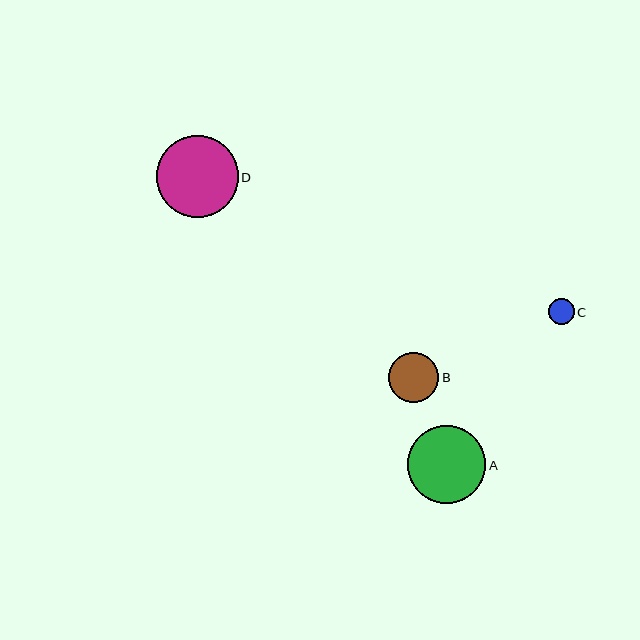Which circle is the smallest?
Circle C is the smallest with a size of approximately 26 pixels.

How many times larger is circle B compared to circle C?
Circle B is approximately 2.0 times the size of circle C.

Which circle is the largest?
Circle D is the largest with a size of approximately 82 pixels.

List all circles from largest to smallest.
From largest to smallest: D, A, B, C.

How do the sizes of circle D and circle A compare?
Circle D and circle A are approximately the same size.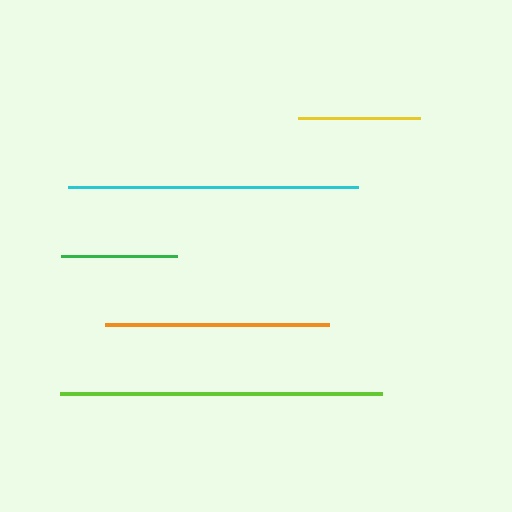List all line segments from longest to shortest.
From longest to shortest: lime, cyan, orange, yellow, green.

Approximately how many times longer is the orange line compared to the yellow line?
The orange line is approximately 1.8 times the length of the yellow line.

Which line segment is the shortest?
The green line is the shortest at approximately 116 pixels.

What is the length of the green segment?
The green segment is approximately 116 pixels long.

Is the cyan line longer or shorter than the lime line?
The lime line is longer than the cyan line.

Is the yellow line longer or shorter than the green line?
The yellow line is longer than the green line.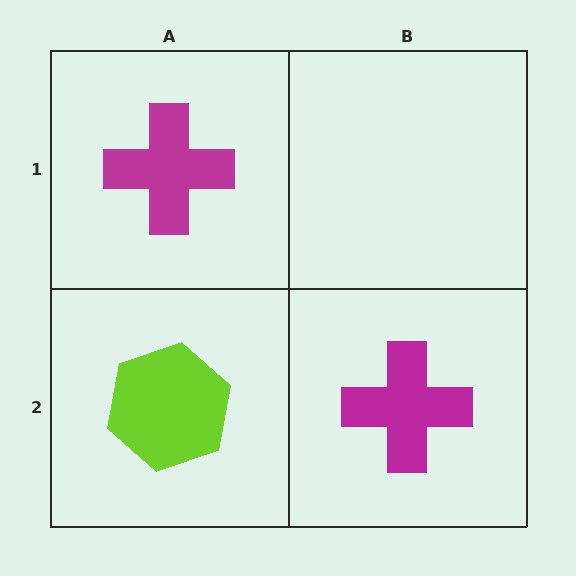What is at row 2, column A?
A lime hexagon.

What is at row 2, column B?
A magenta cross.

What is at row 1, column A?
A magenta cross.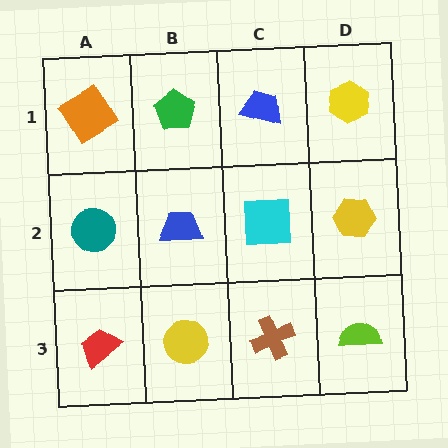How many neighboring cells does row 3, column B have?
3.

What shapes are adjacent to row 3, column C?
A cyan square (row 2, column C), a yellow circle (row 3, column B), a lime semicircle (row 3, column D).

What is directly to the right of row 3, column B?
A brown cross.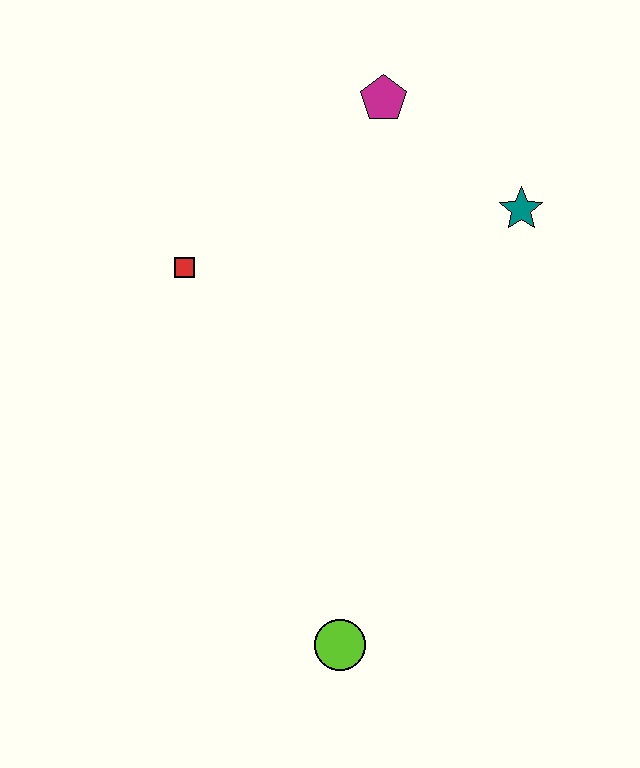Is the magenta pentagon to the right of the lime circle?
Yes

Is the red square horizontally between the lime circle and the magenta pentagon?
No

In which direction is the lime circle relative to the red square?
The lime circle is below the red square.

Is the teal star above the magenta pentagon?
No